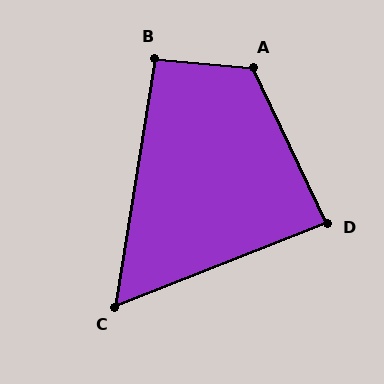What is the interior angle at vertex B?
Approximately 94 degrees (approximately right).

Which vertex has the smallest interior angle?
C, at approximately 59 degrees.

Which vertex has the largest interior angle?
A, at approximately 121 degrees.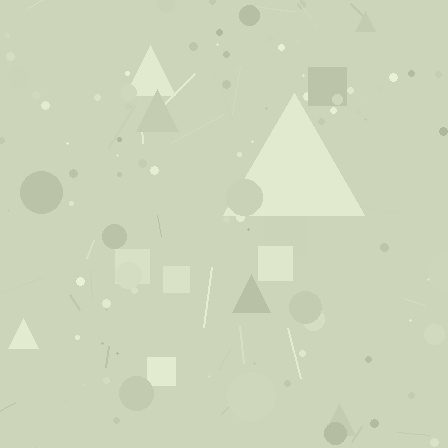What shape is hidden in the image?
A triangle is hidden in the image.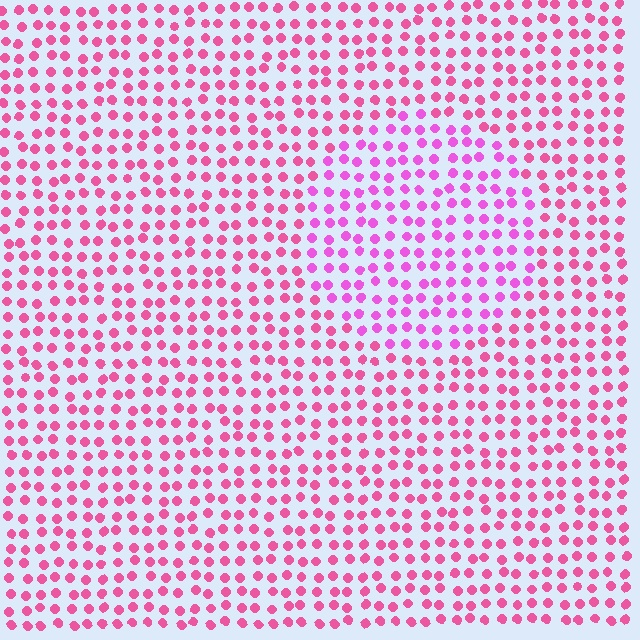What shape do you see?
I see a circle.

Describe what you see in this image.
The image is filled with small pink elements in a uniform arrangement. A circle-shaped region is visible where the elements are tinted to a slightly different hue, forming a subtle color boundary.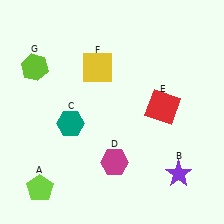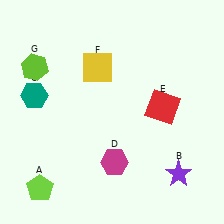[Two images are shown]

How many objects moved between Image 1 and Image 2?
1 object moved between the two images.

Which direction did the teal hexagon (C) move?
The teal hexagon (C) moved left.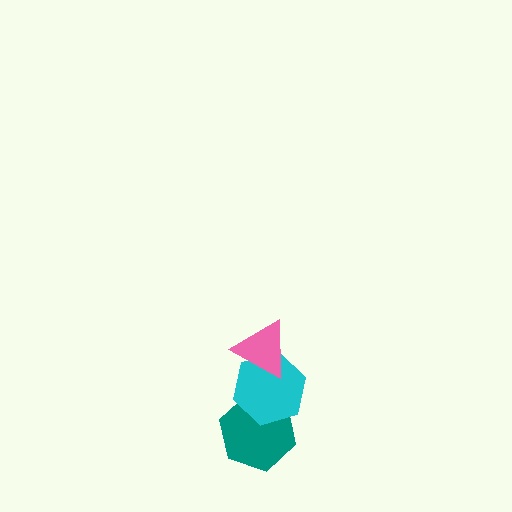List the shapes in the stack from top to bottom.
From top to bottom: the pink triangle, the cyan hexagon, the teal hexagon.